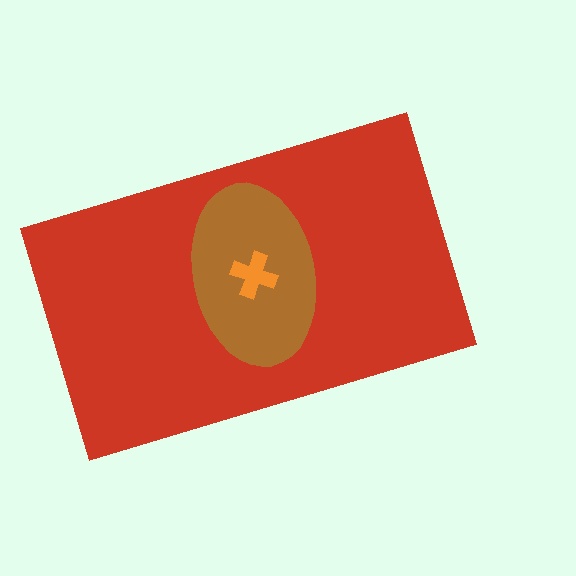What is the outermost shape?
The red rectangle.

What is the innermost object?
The orange cross.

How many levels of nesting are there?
3.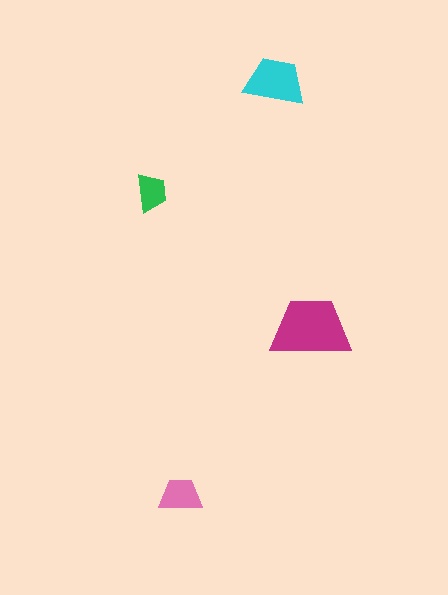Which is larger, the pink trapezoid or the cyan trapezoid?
The cyan one.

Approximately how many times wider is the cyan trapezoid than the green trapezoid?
About 1.5 times wider.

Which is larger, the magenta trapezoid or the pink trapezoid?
The magenta one.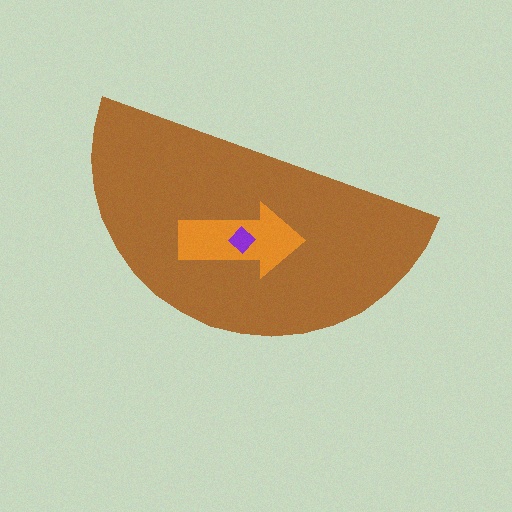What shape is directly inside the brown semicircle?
The orange arrow.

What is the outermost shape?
The brown semicircle.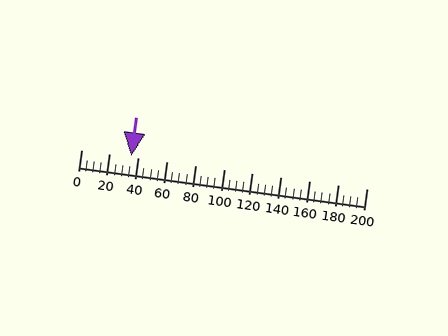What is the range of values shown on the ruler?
The ruler shows values from 0 to 200.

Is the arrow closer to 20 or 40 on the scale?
The arrow is closer to 40.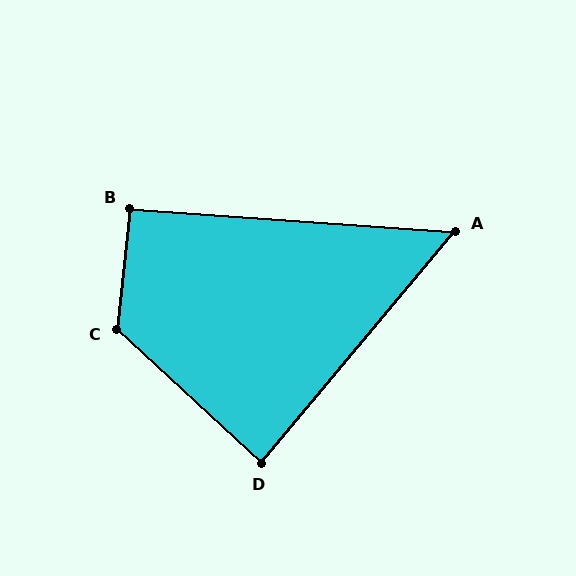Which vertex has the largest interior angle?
C, at approximately 126 degrees.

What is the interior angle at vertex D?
Approximately 88 degrees (approximately right).